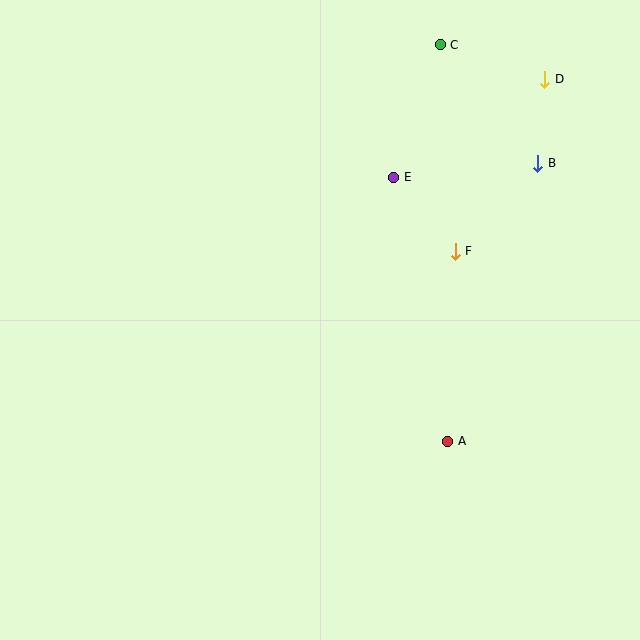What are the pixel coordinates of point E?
Point E is at (394, 177).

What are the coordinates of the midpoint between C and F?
The midpoint between C and F is at (448, 148).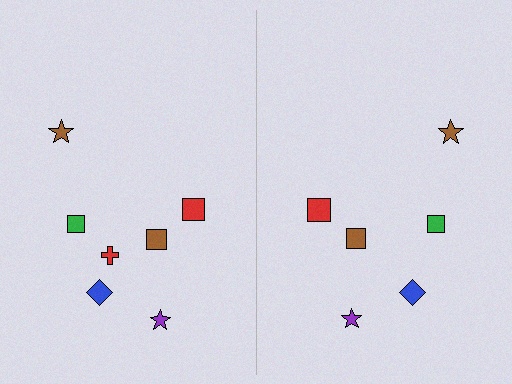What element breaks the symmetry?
A red cross is missing from the right side.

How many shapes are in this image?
There are 13 shapes in this image.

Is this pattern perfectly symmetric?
No, the pattern is not perfectly symmetric. A red cross is missing from the right side.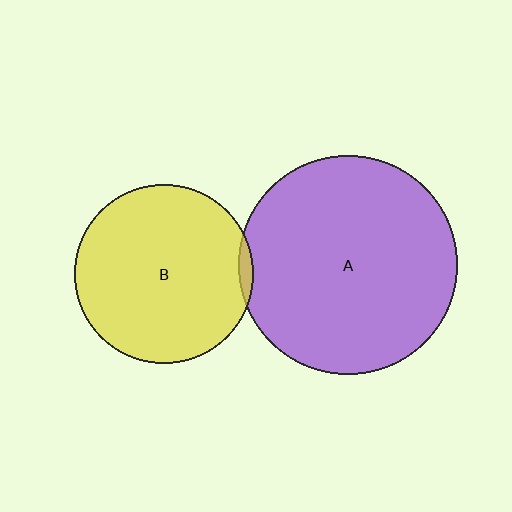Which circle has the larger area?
Circle A (purple).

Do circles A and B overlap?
Yes.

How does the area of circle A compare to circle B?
Approximately 1.5 times.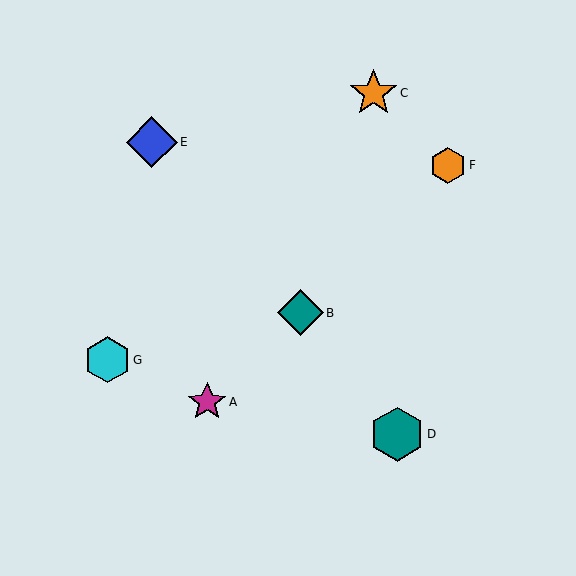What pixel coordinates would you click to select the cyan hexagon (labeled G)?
Click at (107, 360) to select the cyan hexagon G.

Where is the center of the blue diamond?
The center of the blue diamond is at (152, 142).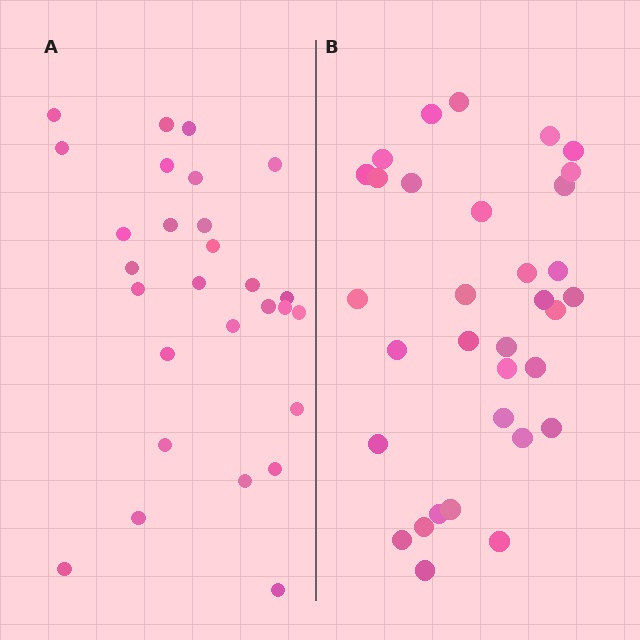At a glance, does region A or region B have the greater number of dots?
Region B (the right region) has more dots.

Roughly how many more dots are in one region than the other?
Region B has about 5 more dots than region A.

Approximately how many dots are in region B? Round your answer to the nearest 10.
About 30 dots. (The exact count is 33, which rounds to 30.)